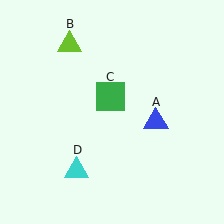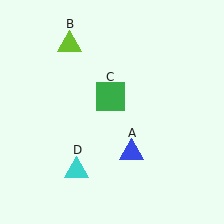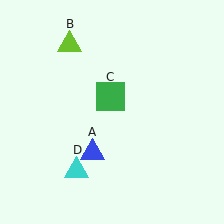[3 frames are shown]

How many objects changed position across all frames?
1 object changed position: blue triangle (object A).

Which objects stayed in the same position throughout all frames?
Lime triangle (object B) and green square (object C) and cyan triangle (object D) remained stationary.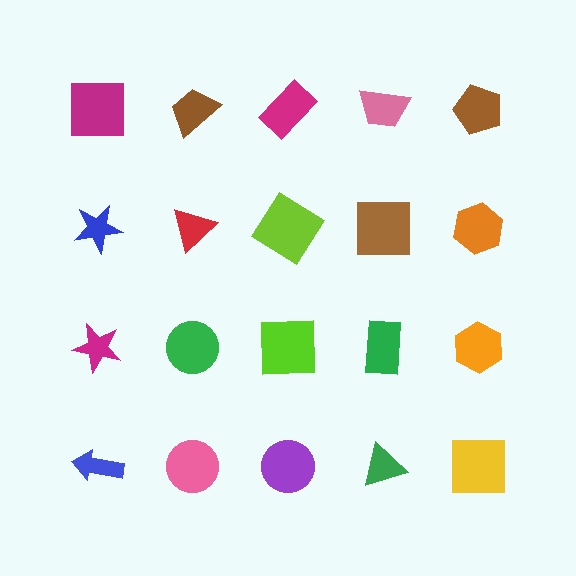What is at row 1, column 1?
A magenta square.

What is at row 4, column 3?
A purple circle.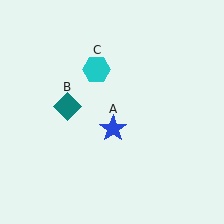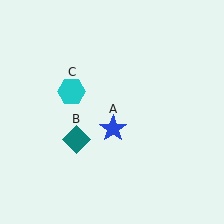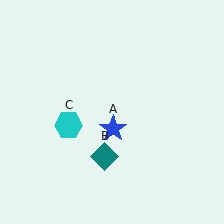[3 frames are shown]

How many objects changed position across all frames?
2 objects changed position: teal diamond (object B), cyan hexagon (object C).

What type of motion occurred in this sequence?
The teal diamond (object B), cyan hexagon (object C) rotated counterclockwise around the center of the scene.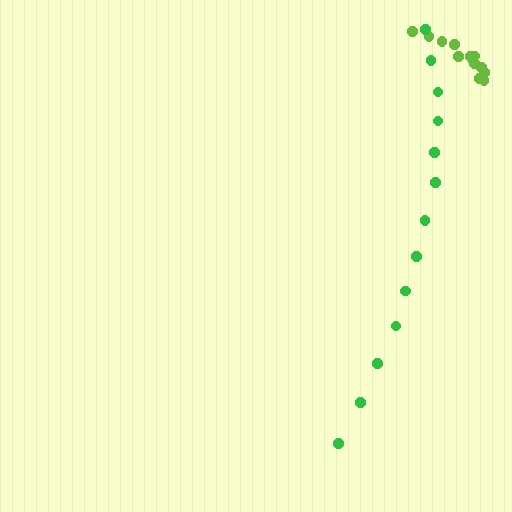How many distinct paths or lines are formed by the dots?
There are 2 distinct paths.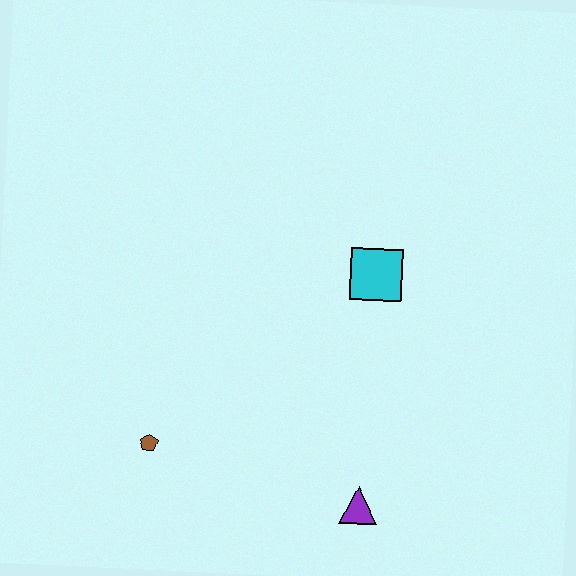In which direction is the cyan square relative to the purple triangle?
The cyan square is above the purple triangle.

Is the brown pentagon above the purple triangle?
Yes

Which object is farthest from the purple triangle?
The cyan square is farthest from the purple triangle.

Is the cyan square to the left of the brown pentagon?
No